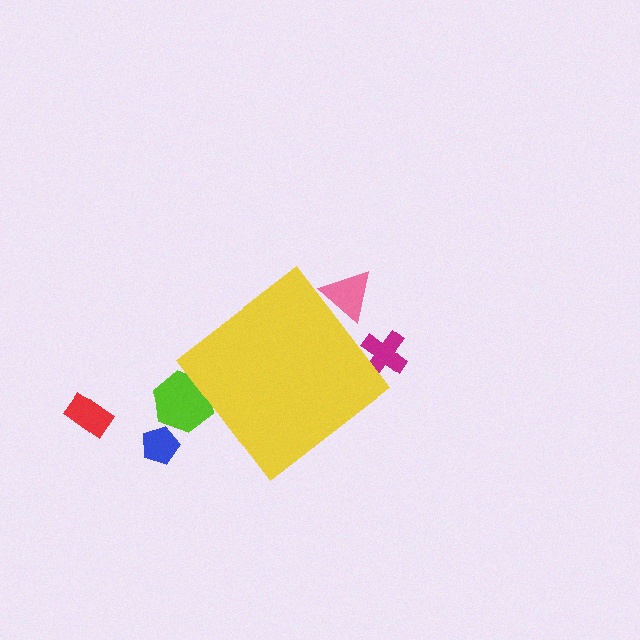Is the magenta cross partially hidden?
Yes, the magenta cross is partially hidden behind the yellow diamond.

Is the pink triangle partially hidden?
Yes, the pink triangle is partially hidden behind the yellow diamond.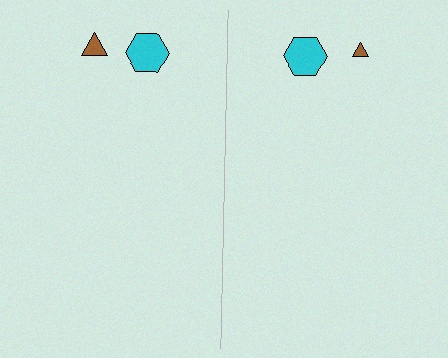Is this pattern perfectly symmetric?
No, the pattern is not perfectly symmetric. The brown triangle on the right side has a different size than its mirror counterpart.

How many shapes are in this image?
There are 4 shapes in this image.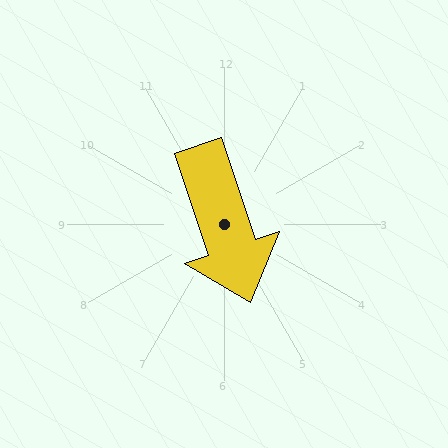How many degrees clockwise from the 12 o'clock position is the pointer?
Approximately 161 degrees.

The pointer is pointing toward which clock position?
Roughly 5 o'clock.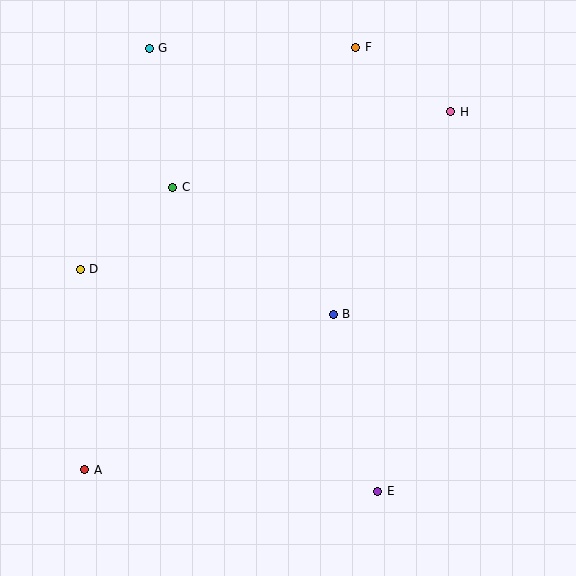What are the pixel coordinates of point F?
Point F is at (356, 47).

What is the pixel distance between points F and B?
The distance between F and B is 268 pixels.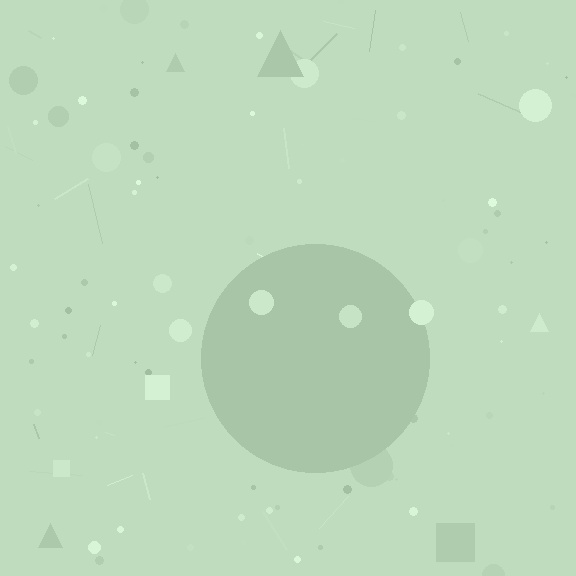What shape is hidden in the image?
A circle is hidden in the image.